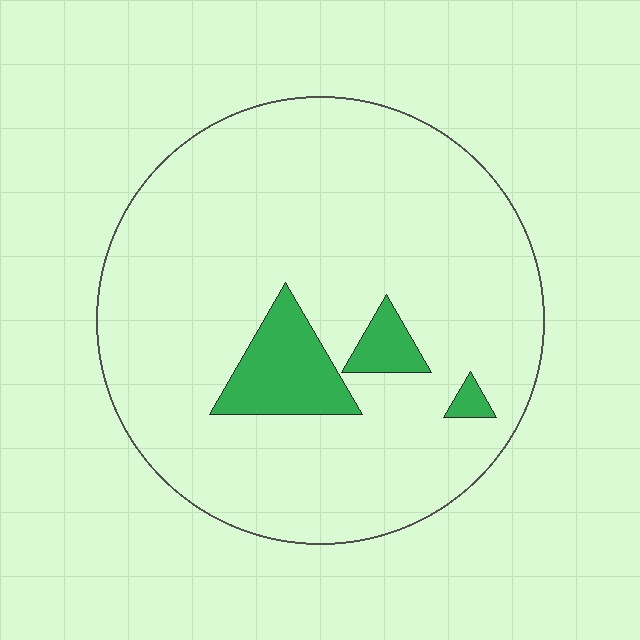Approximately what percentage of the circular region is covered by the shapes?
Approximately 10%.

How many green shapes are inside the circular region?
3.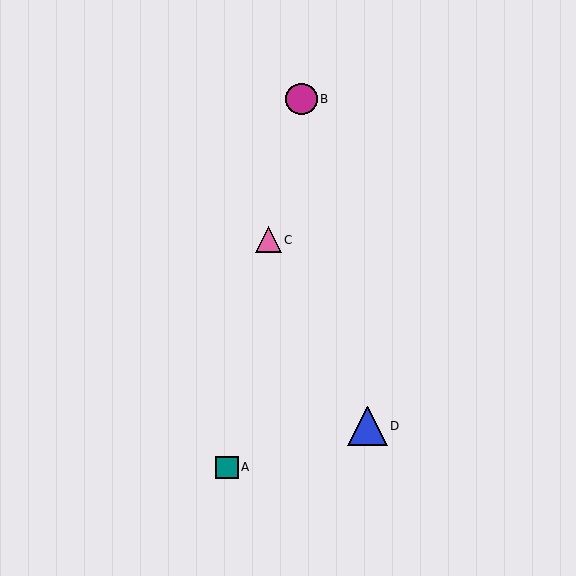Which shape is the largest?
The blue triangle (labeled D) is the largest.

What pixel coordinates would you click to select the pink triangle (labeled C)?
Click at (269, 240) to select the pink triangle C.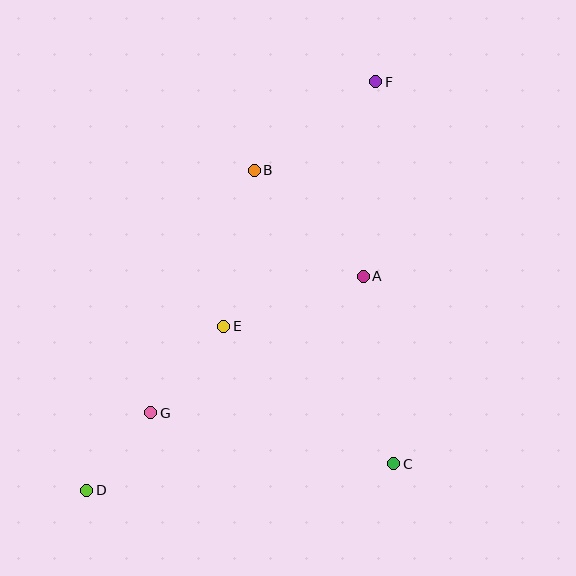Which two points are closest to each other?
Points D and G are closest to each other.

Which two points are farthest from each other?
Points D and F are farthest from each other.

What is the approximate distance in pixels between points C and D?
The distance between C and D is approximately 308 pixels.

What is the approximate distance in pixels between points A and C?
The distance between A and C is approximately 190 pixels.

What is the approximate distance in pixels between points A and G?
The distance between A and G is approximately 253 pixels.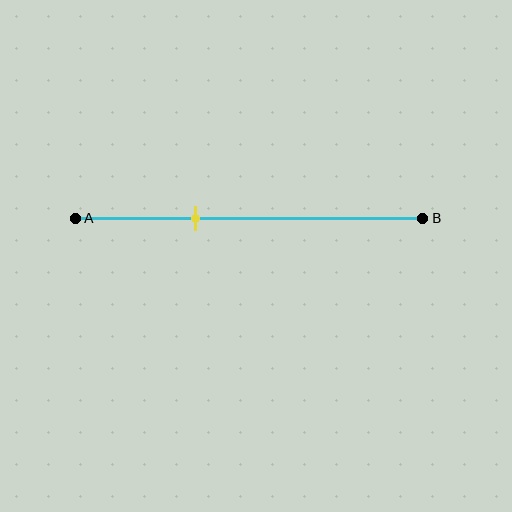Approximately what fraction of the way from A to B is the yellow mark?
The yellow mark is approximately 35% of the way from A to B.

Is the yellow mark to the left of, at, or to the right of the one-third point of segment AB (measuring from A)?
The yellow mark is approximately at the one-third point of segment AB.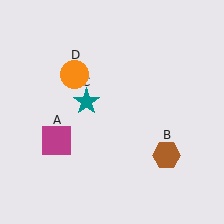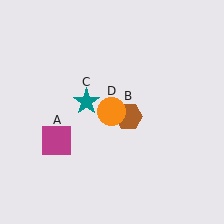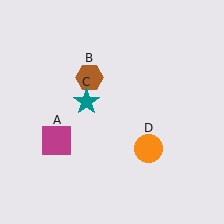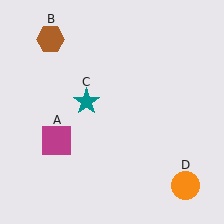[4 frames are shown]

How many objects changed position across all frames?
2 objects changed position: brown hexagon (object B), orange circle (object D).